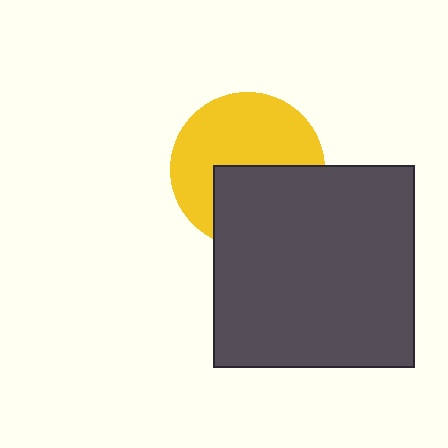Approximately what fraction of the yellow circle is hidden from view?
Roughly 41% of the yellow circle is hidden behind the dark gray square.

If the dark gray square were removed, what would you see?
You would see the complete yellow circle.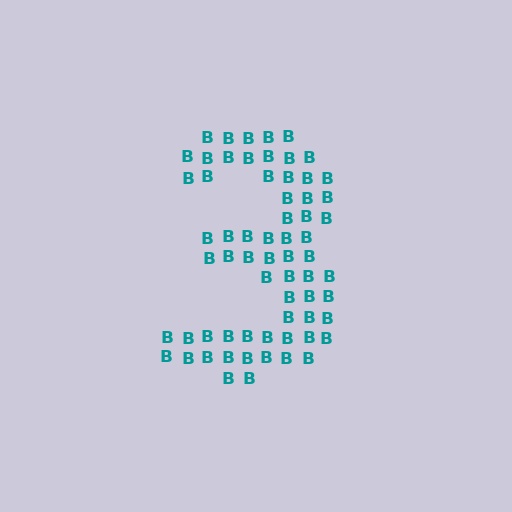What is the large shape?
The large shape is the digit 3.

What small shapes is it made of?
It is made of small letter B's.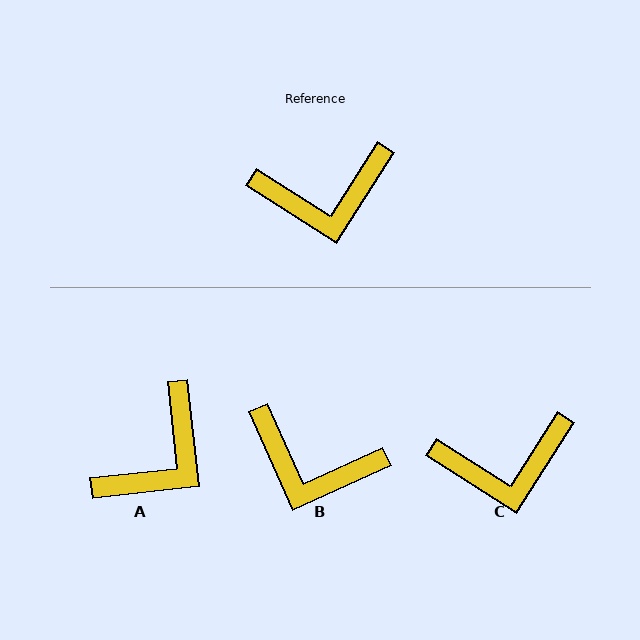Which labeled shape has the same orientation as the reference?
C.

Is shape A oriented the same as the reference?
No, it is off by about 38 degrees.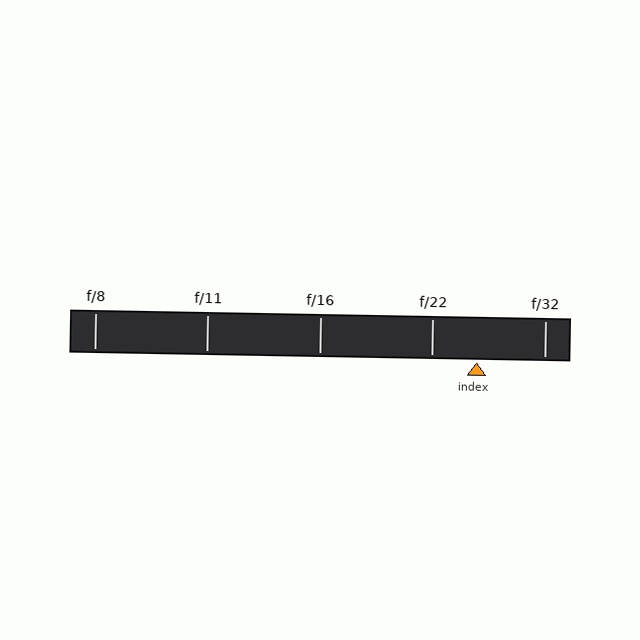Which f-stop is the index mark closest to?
The index mark is closest to f/22.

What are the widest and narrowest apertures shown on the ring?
The widest aperture shown is f/8 and the narrowest is f/32.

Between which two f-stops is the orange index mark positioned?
The index mark is between f/22 and f/32.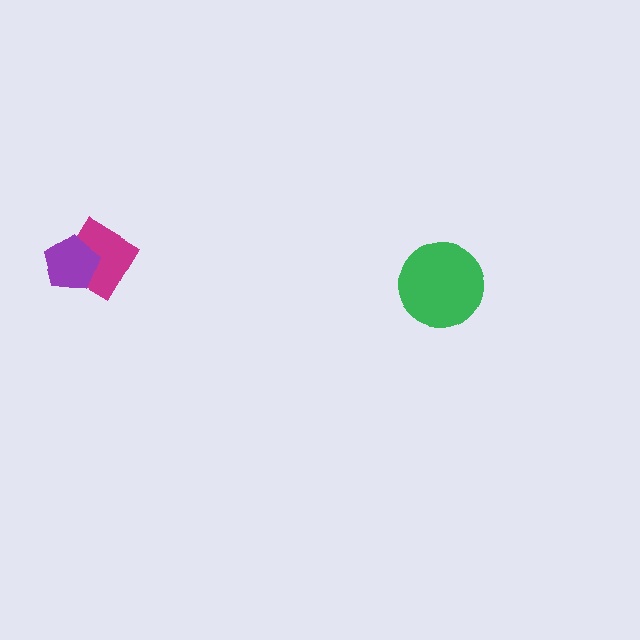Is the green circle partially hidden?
No, no other shape covers it.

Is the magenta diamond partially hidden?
Yes, it is partially covered by another shape.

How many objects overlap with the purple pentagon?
1 object overlaps with the purple pentagon.